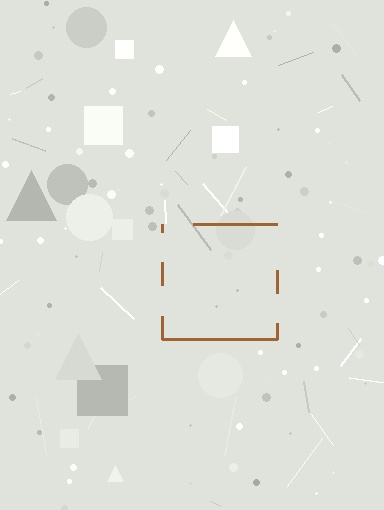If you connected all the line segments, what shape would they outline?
They would outline a square.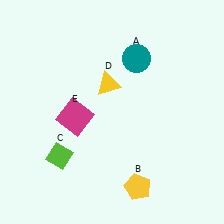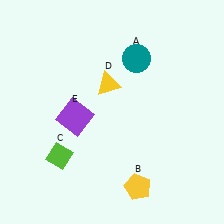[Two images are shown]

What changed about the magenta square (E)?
In Image 1, E is magenta. In Image 2, it changed to purple.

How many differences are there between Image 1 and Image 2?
There is 1 difference between the two images.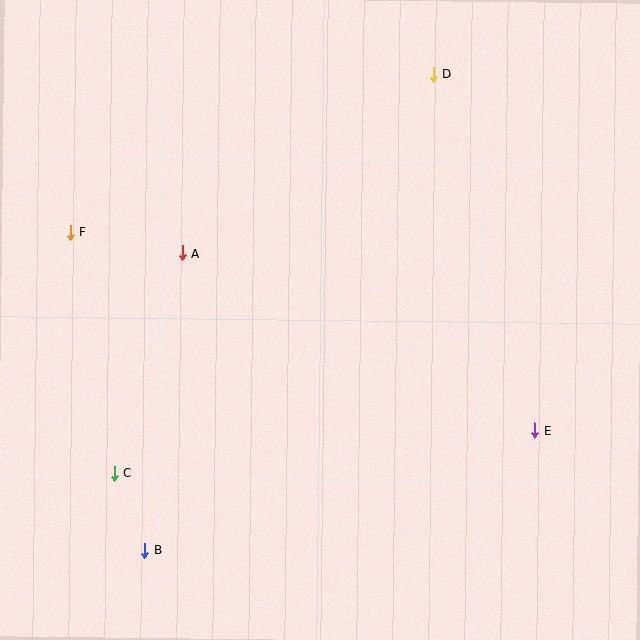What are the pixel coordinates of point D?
Point D is at (433, 75).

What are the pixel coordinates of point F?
Point F is at (70, 233).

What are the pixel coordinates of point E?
Point E is at (534, 430).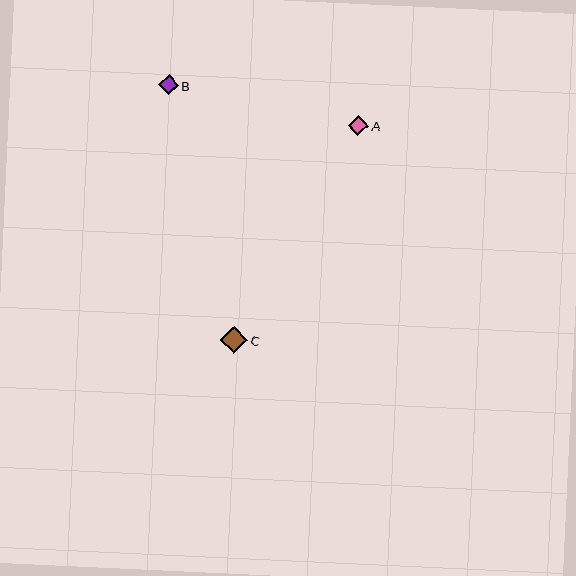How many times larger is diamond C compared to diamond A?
Diamond C is approximately 1.3 times the size of diamond A.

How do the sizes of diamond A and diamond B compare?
Diamond A and diamond B are approximately the same size.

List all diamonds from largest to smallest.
From largest to smallest: C, A, B.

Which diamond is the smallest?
Diamond B is the smallest with a size of approximately 20 pixels.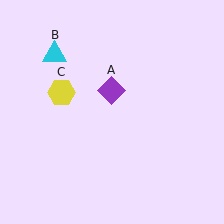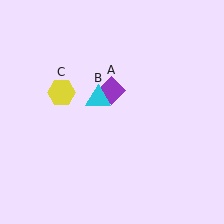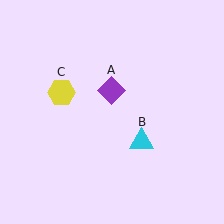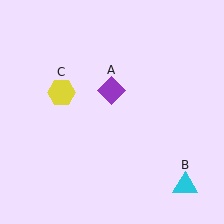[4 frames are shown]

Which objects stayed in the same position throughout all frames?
Purple diamond (object A) and yellow hexagon (object C) remained stationary.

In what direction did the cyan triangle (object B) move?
The cyan triangle (object B) moved down and to the right.